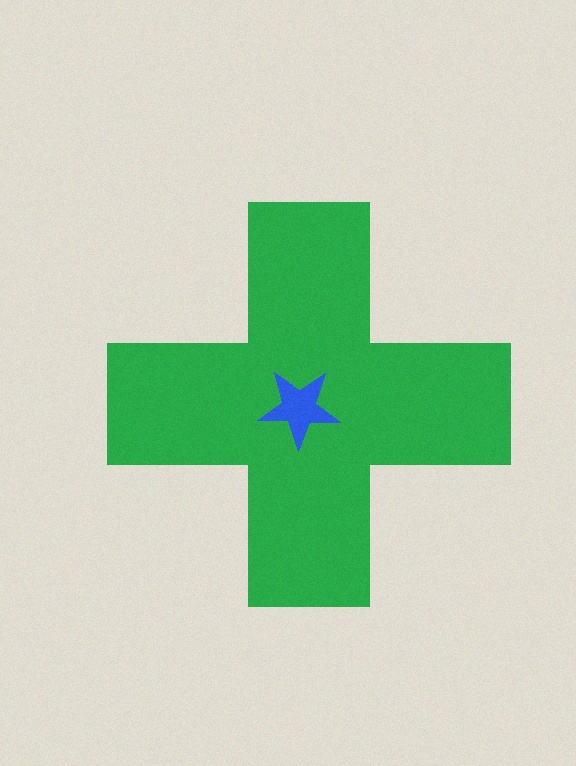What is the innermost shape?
The blue star.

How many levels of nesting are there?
2.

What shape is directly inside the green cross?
The blue star.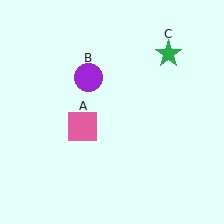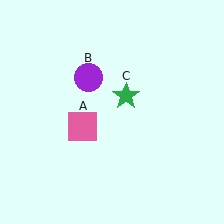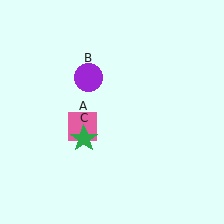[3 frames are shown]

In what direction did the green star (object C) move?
The green star (object C) moved down and to the left.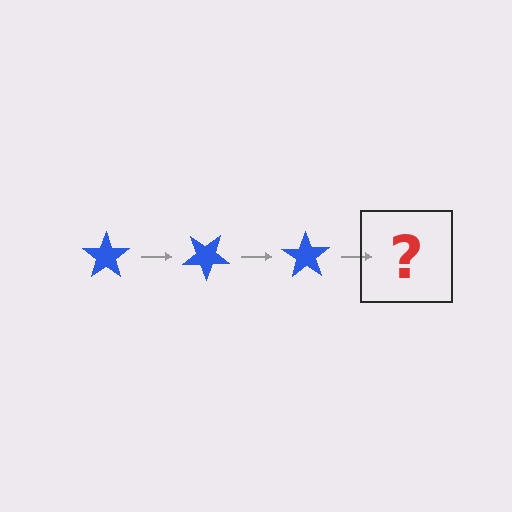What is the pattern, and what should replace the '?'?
The pattern is that the star rotates 35 degrees each step. The '?' should be a blue star rotated 105 degrees.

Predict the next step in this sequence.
The next step is a blue star rotated 105 degrees.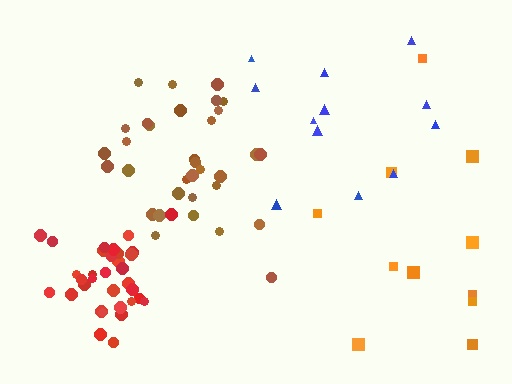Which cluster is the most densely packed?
Red.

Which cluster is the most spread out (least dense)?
Orange.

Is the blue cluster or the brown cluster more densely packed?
Brown.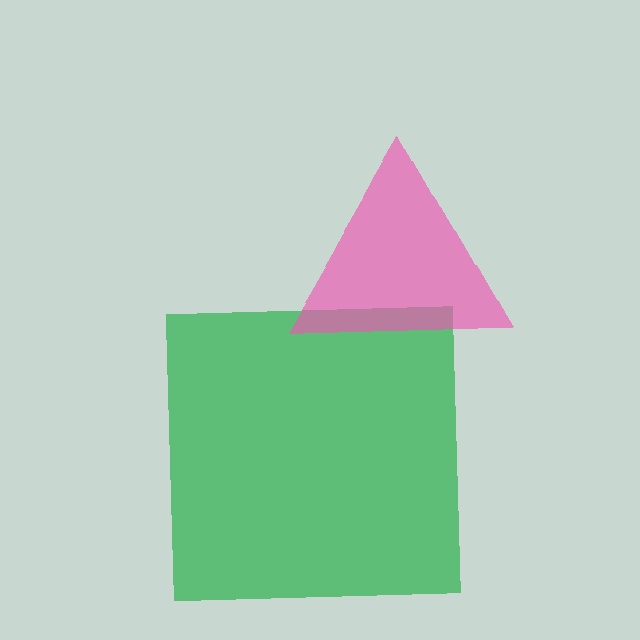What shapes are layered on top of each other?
The layered shapes are: a green square, a pink triangle.